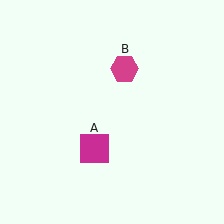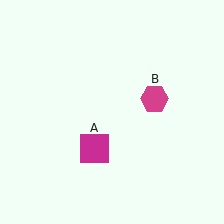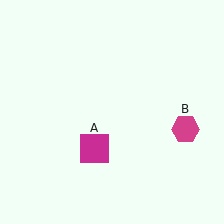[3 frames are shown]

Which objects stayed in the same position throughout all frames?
Magenta square (object A) remained stationary.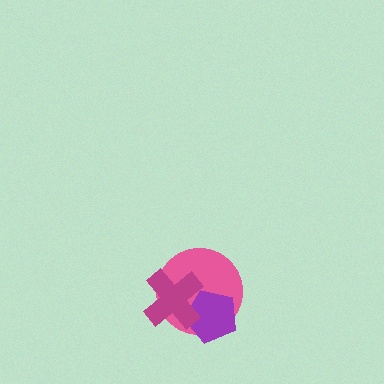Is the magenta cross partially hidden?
No, no other shape covers it.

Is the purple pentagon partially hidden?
Yes, it is partially covered by another shape.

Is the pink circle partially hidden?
Yes, it is partially covered by another shape.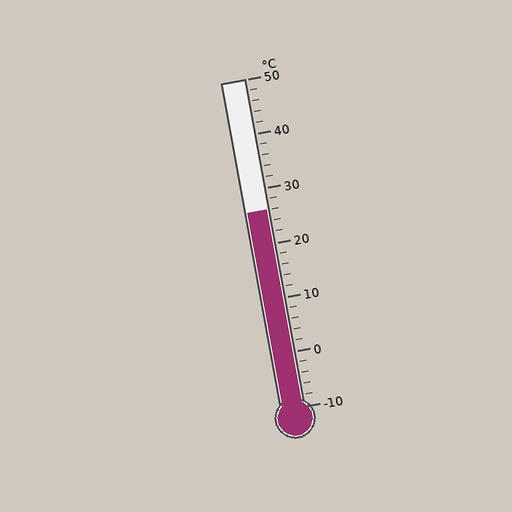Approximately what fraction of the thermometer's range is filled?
The thermometer is filled to approximately 60% of its range.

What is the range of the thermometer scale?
The thermometer scale ranges from -10°C to 50°C.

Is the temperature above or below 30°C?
The temperature is below 30°C.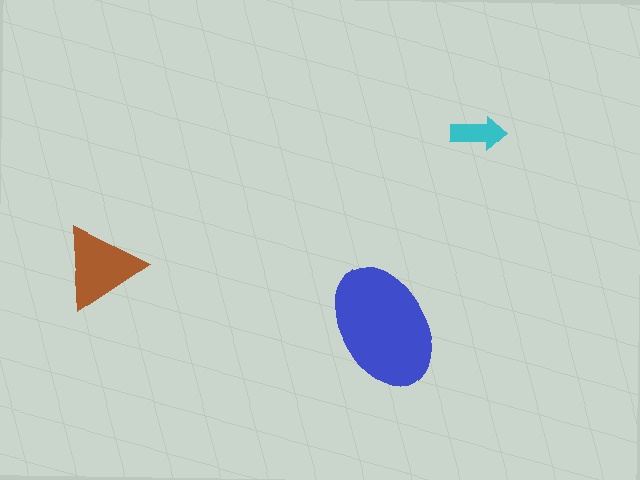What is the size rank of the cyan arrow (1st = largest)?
3rd.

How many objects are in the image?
There are 3 objects in the image.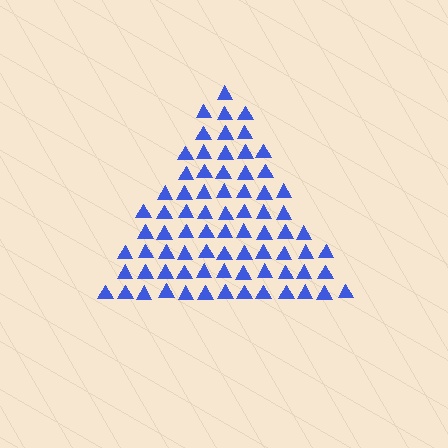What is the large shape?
The large shape is a triangle.